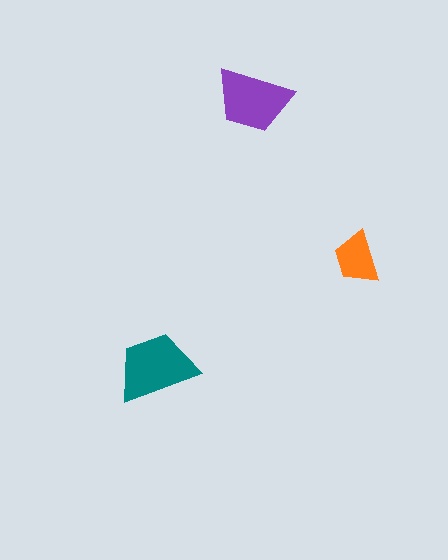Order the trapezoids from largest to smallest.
the teal one, the purple one, the orange one.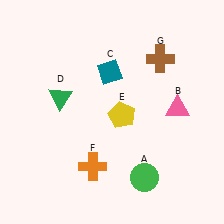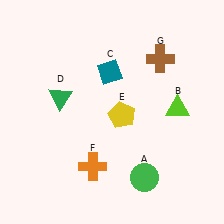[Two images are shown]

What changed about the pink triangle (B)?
In Image 1, B is pink. In Image 2, it changed to lime.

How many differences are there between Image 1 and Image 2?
There is 1 difference between the two images.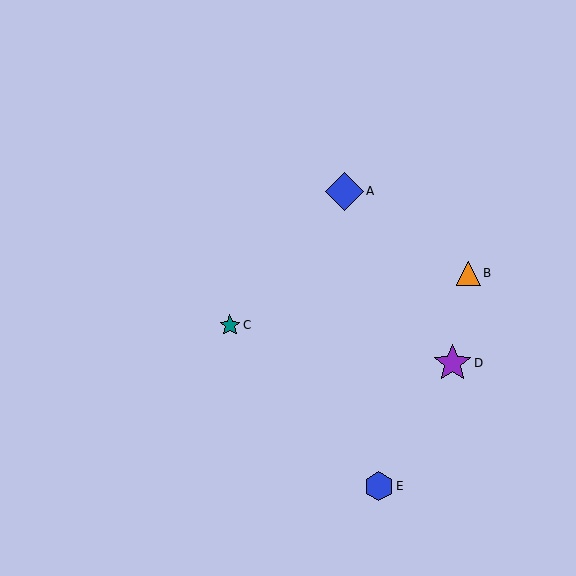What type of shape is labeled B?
Shape B is an orange triangle.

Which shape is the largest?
The purple star (labeled D) is the largest.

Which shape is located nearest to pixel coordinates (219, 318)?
The teal star (labeled C) at (230, 325) is nearest to that location.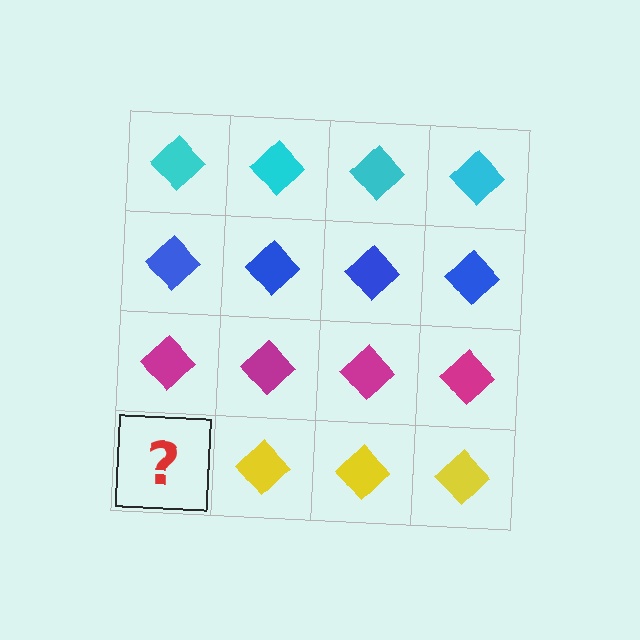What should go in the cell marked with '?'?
The missing cell should contain a yellow diamond.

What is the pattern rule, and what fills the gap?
The rule is that each row has a consistent color. The gap should be filled with a yellow diamond.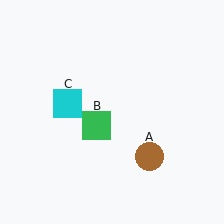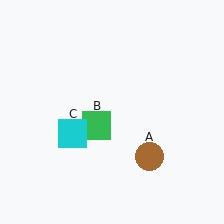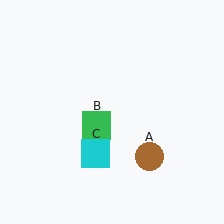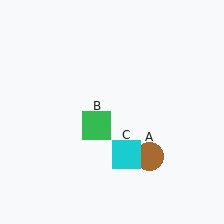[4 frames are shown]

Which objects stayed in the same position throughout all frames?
Brown circle (object A) and green square (object B) remained stationary.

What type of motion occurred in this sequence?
The cyan square (object C) rotated counterclockwise around the center of the scene.